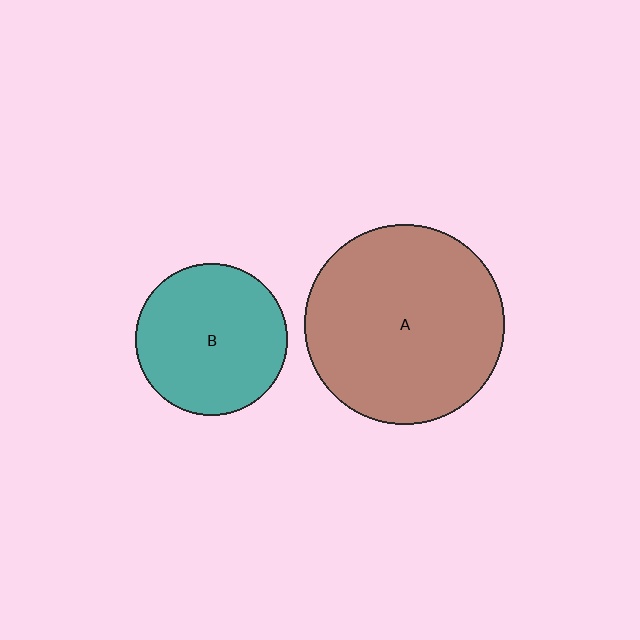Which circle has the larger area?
Circle A (brown).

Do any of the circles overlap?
No, none of the circles overlap.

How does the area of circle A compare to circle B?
Approximately 1.7 times.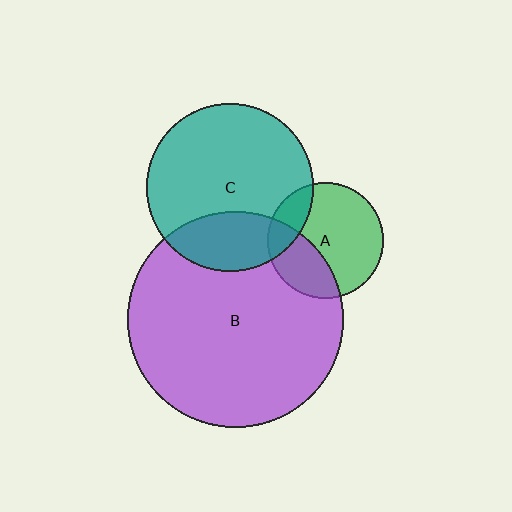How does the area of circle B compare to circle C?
Approximately 1.7 times.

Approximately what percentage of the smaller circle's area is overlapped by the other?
Approximately 30%.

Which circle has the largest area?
Circle B (purple).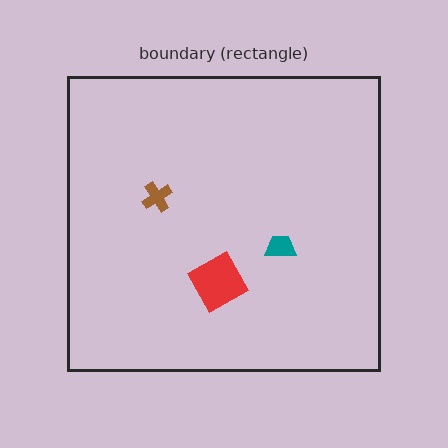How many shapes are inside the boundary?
3 inside, 0 outside.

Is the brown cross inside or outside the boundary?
Inside.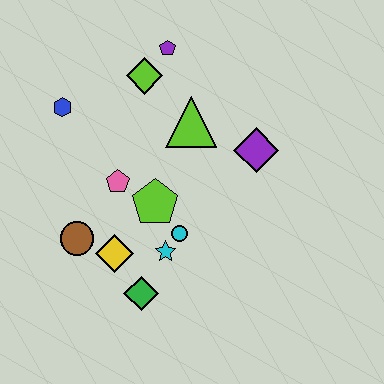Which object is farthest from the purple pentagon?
The green diamond is farthest from the purple pentagon.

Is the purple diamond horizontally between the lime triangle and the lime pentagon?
No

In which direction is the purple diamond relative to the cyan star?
The purple diamond is above the cyan star.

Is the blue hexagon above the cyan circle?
Yes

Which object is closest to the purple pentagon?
The lime diamond is closest to the purple pentagon.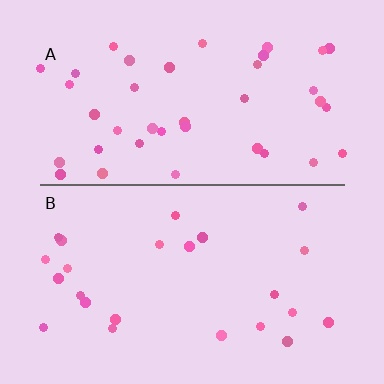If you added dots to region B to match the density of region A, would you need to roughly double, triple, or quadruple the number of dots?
Approximately double.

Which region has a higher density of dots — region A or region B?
A (the top).